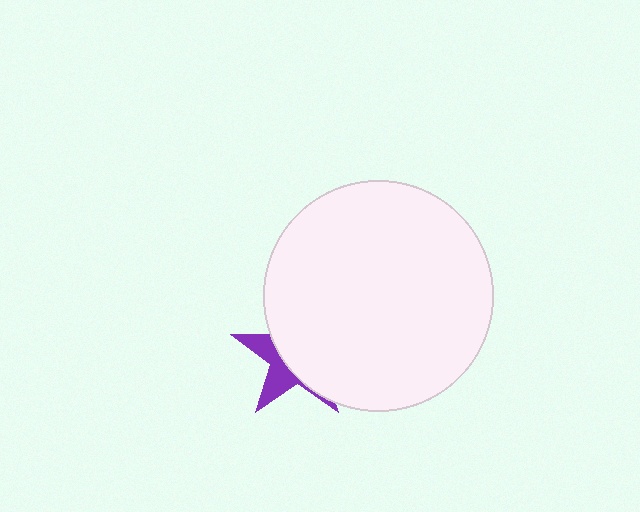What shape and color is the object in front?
The object in front is a white circle.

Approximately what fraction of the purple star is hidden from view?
Roughly 66% of the purple star is hidden behind the white circle.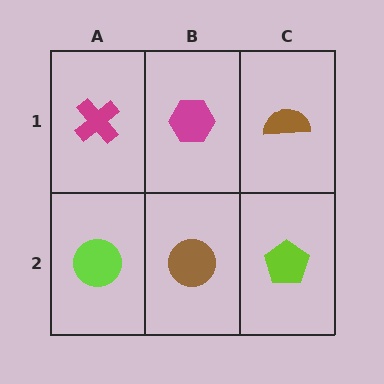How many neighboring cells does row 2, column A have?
2.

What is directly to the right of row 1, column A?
A magenta hexagon.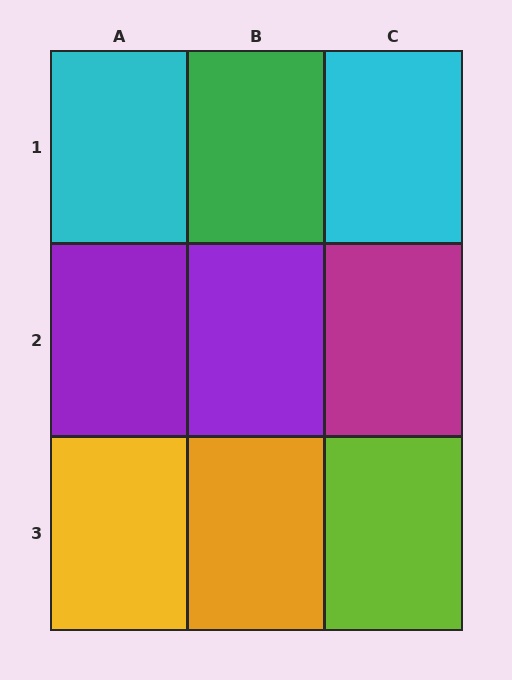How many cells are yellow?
1 cell is yellow.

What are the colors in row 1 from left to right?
Cyan, green, cyan.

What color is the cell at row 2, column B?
Purple.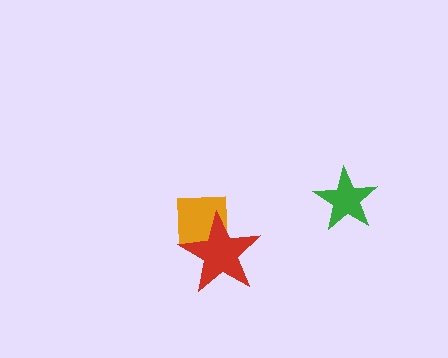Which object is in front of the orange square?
The red star is in front of the orange square.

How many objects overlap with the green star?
0 objects overlap with the green star.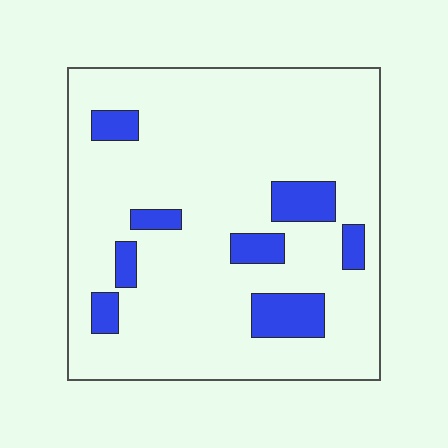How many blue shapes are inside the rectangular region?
8.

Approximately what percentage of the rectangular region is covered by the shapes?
Approximately 15%.